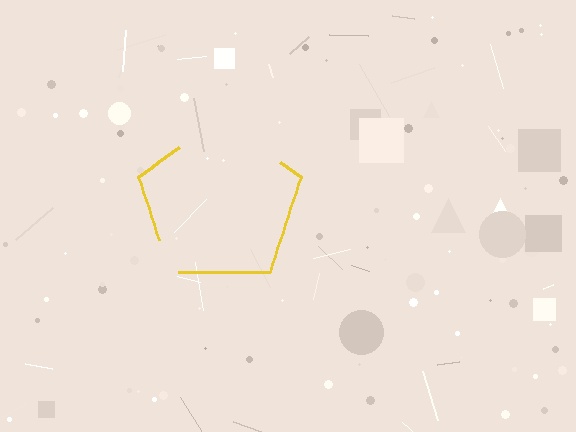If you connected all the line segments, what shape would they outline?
They would outline a pentagon.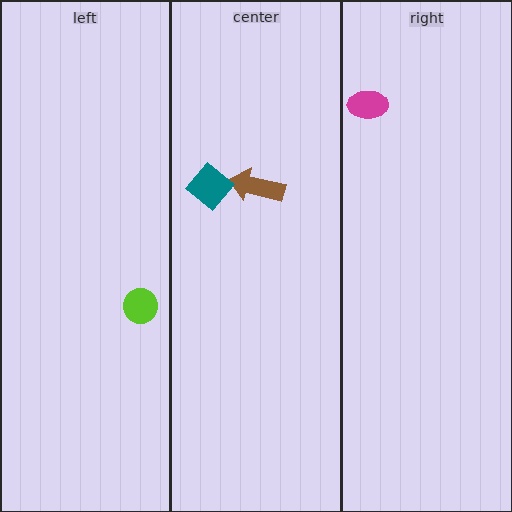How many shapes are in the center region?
2.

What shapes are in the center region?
The brown arrow, the teal diamond.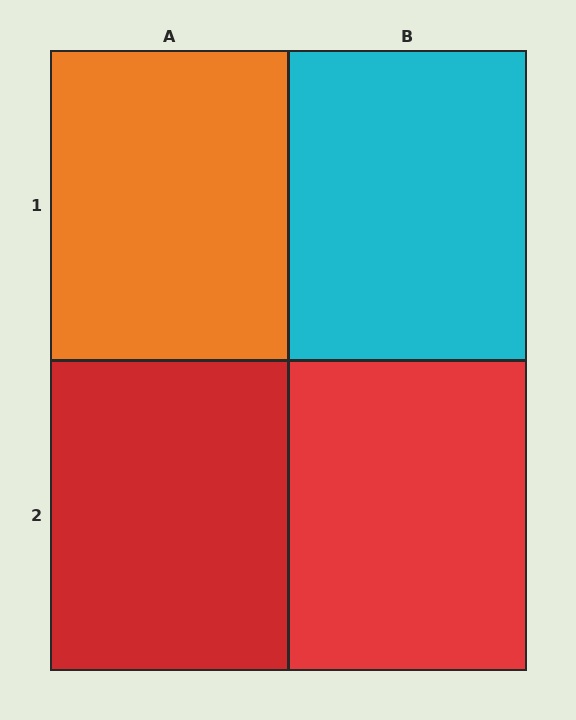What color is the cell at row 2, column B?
Red.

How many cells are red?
2 cells are red.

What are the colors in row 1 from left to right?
Orange, cyan.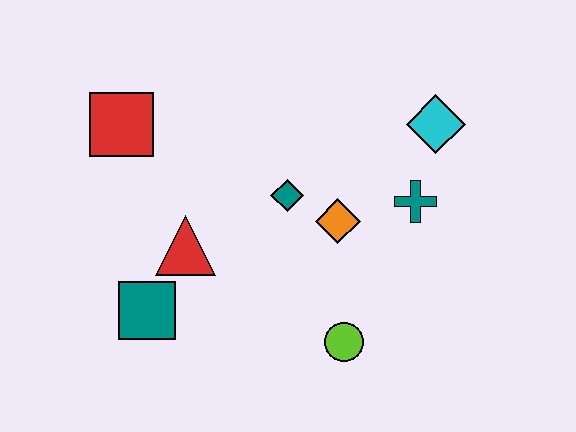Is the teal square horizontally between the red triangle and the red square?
Yes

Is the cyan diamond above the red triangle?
Yes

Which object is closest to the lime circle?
The orange diamond is closest to the lime circle.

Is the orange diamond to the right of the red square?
Yes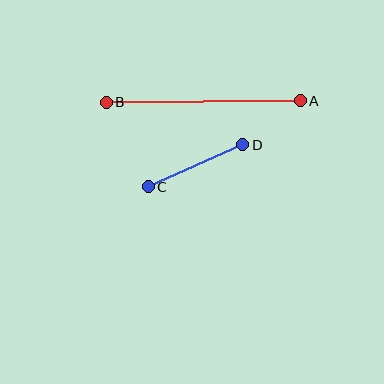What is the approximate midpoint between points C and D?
The midpoint is at approximately (195, 166) pixels.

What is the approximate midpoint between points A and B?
The midpoint is at approximately (203, 101) pixels.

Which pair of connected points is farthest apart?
Points A and B are farthest apart.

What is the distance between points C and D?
The distance is approximately 104 pixels.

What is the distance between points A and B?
The distance is approximately 194 pixels.